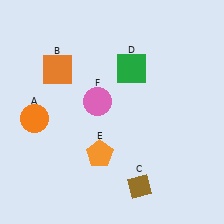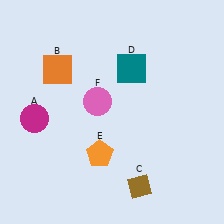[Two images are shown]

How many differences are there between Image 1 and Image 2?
There are 2 differences between the two images.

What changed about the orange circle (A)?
In Image 1, A is orange. In Image 2, it changed to magenta.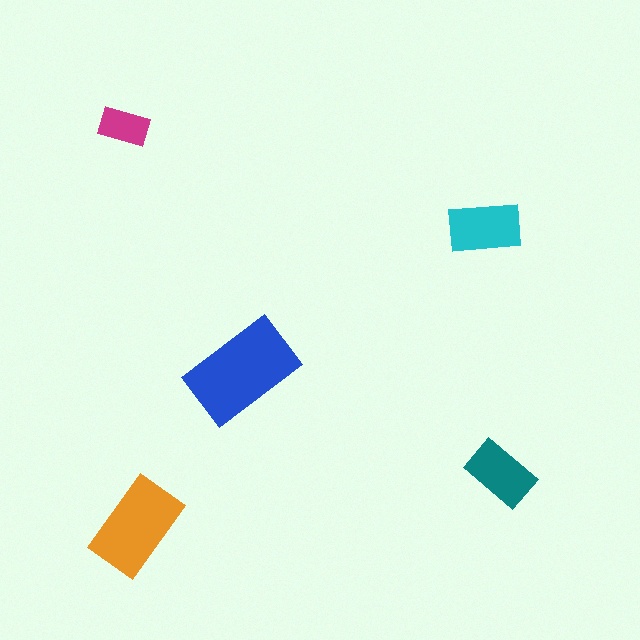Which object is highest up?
The magenta rectangle is topmost.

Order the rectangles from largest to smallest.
the blue one, the orange one, the cyan one, the teal one, the magenta one.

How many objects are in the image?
There are 5 objects in the image.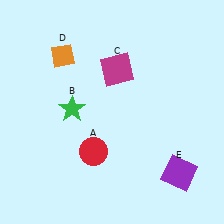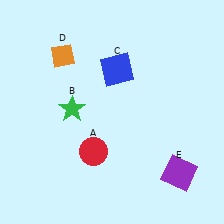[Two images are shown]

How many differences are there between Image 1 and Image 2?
There is 1 difference between the two images.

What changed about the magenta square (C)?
In Image 1, C is magenta. In Image 2, it changed to blue.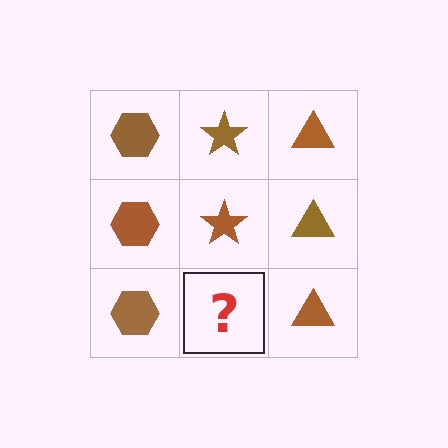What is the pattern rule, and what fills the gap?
The rule is that each column has a consistent shape. The gap should be filled with a brown star.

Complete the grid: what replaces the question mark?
The question mark should be replaced with a brown star.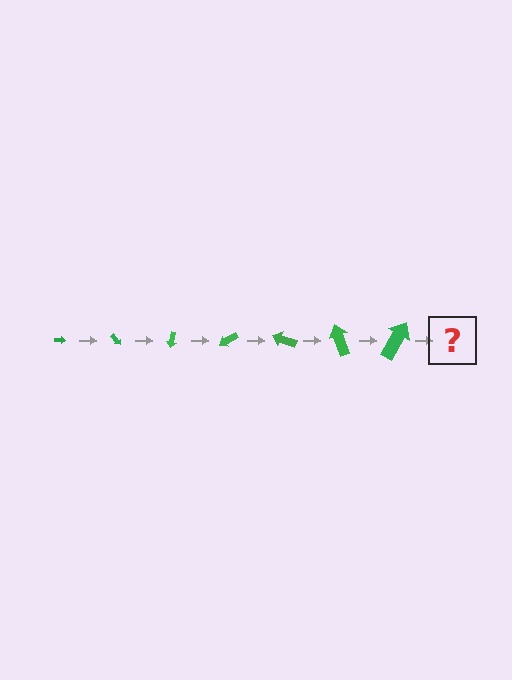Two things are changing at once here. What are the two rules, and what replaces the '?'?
The two rules are that the arrow grows larger each step and it rotates 50 degrees each step. The '?' should be an arrow, larger than the previous one and rotated 350 degrees from the start.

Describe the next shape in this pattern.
It should be an arrow, larger than the previous one and rotated 350 degrees from the start.